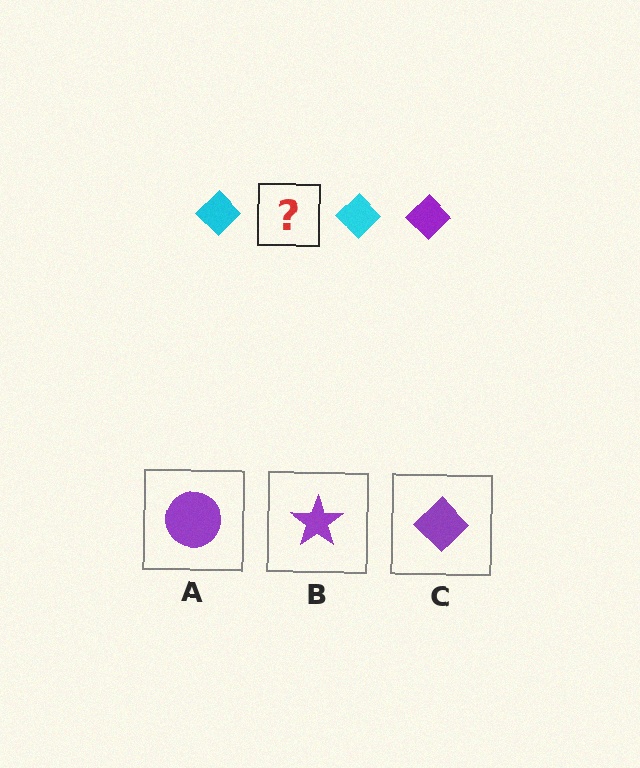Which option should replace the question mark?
Option C.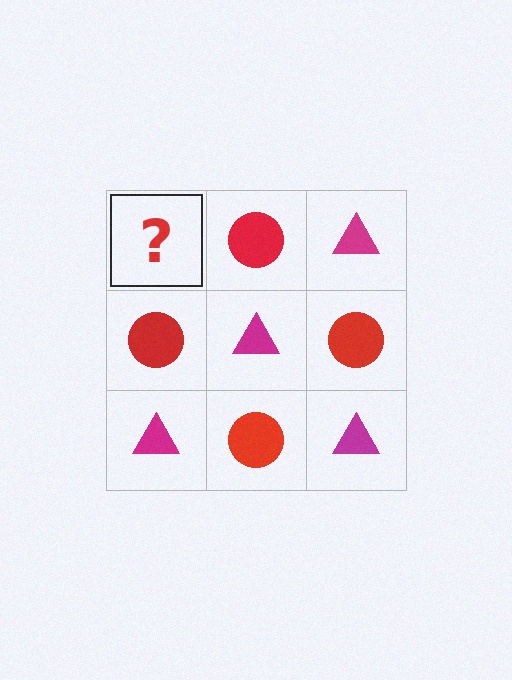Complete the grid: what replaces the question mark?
The question mark should be replaced with a magenta triangle.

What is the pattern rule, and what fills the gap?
The rule is that it alternates magenta triangle and red circle in a checkerboard pattern. The gap should be filled with a magenta triangle.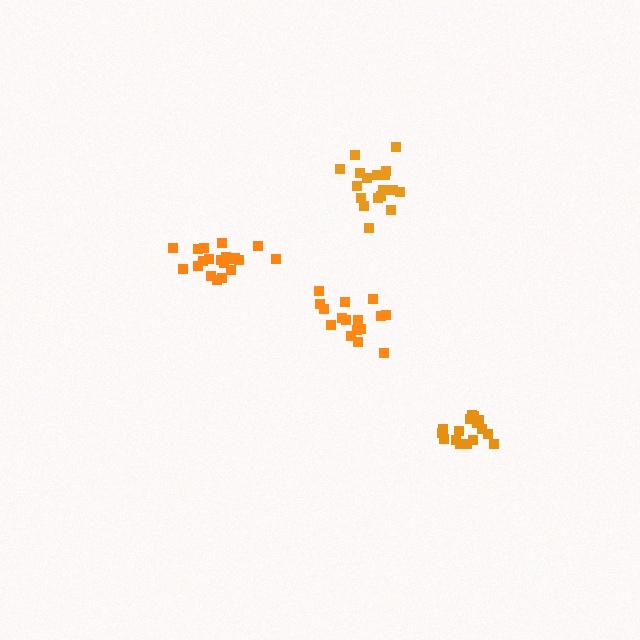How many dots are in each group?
Group 1: 16 dots, Group 2: 18 dots, Group 3: 20 dots, Group 4: 16 dots (70 total).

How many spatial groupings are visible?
There are 4 spatial groupings.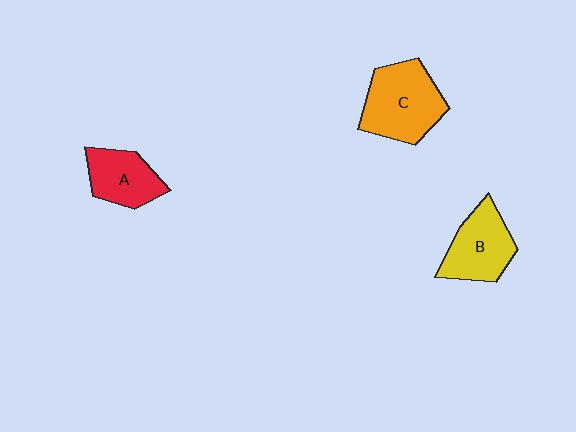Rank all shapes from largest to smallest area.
From largest to smallest: C (orange), B (yellow), A (red).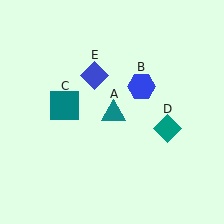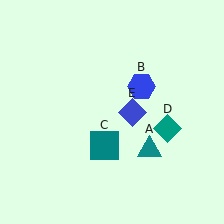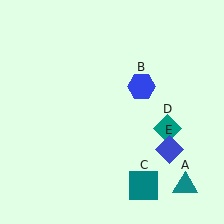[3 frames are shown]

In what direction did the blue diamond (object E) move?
The blue diamond (object E) moved down and to the right.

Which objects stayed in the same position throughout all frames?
Blue hexagon (object B) and teal diamond (object D) remained stationary.